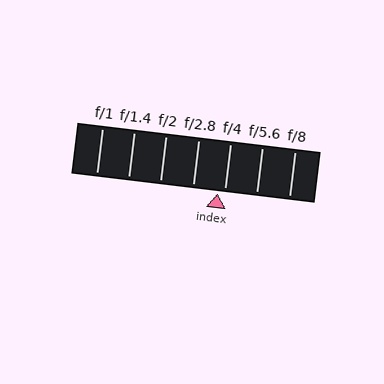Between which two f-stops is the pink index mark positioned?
The index mark is between f/2.8 and f/4.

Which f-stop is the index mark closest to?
The index mark is closest to f/4.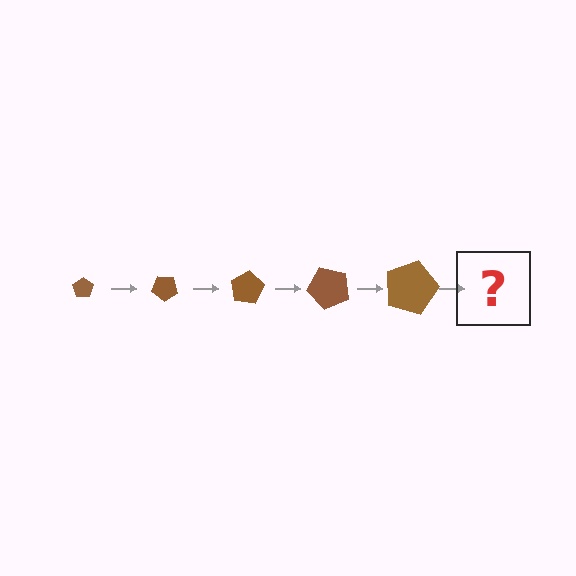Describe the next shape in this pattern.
It should be a pentagon, larger than the previous one and rotated 200 degrees from the start.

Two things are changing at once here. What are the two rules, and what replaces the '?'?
The two rules are that the pentagon grows larger each step and it rotates 40 degrees each step. The '?' should be a pentagon, larger than the previous one and rotated 200 degrees from the start.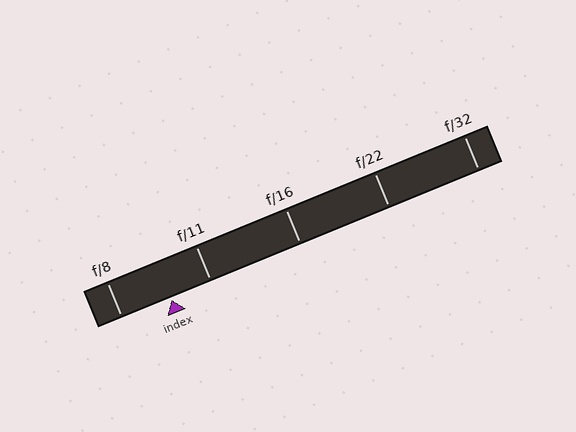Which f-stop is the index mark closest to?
The index mark is closest to f/11.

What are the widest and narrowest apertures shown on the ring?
The widest aperture shown is f/8 and the narrowest is f/32.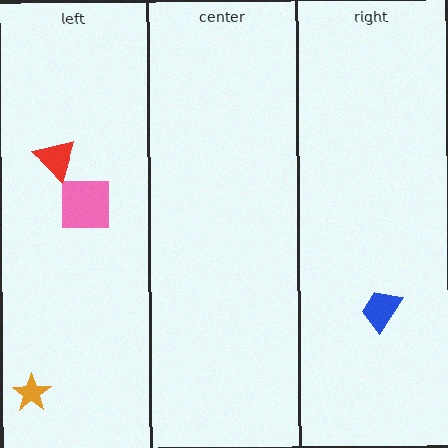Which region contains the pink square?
The left region.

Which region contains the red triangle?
The left region.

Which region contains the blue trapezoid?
The right region.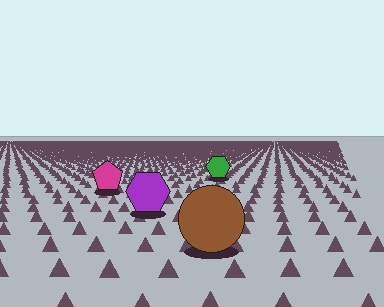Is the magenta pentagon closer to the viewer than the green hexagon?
Yes. The magenta pentagon is closer — you can tell from the texture gradient: the ground texture is coarser near it.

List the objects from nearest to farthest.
From nearest to farthest: the brown circle, the purple hexagon, the magenta pentagon, the green hexagon.